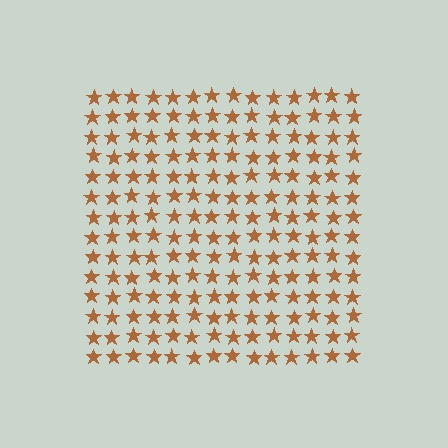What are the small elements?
The small elements are stars.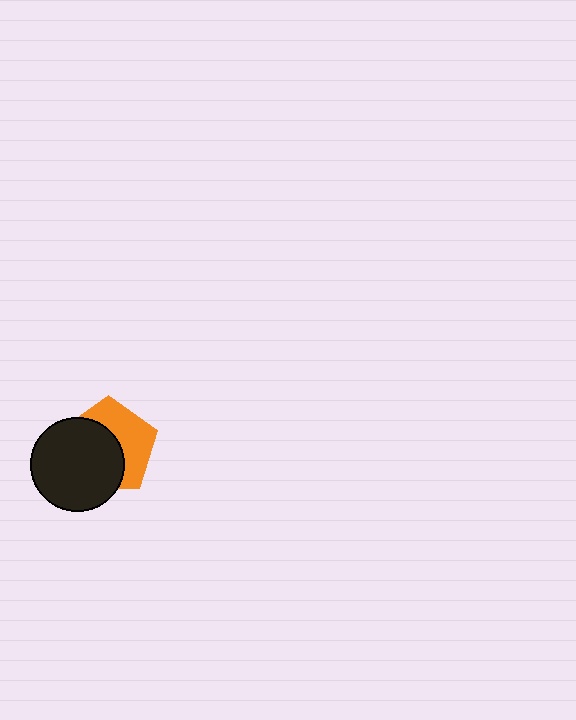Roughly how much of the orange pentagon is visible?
About half of it is visible (roughly 45%).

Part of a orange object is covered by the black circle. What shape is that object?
It is a pentagon.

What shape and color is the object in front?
The object in front is a black circle.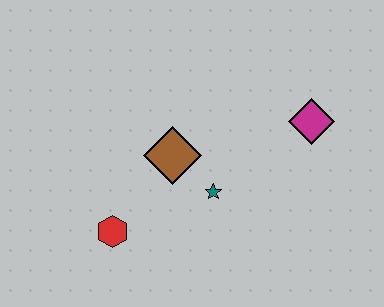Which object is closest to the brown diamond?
The teal star is closest to the brown diamond.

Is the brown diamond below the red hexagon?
No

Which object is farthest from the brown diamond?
The magenta diamond is farthest from the brown diamond.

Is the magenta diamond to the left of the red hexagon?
No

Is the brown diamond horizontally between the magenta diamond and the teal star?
No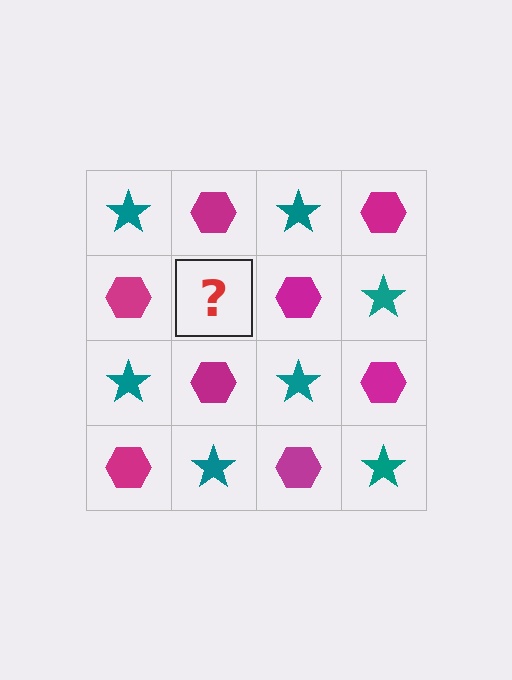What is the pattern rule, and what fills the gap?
The rule is that it alternates teal star and magenta hexagon in a checkerboard pattern. The gap should be filled with a teal star.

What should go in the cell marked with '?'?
The missing cell should contain a teal star.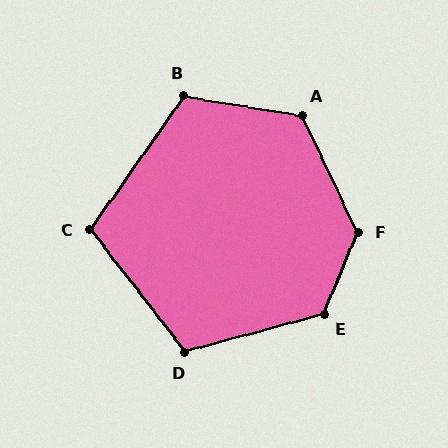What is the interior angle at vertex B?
Approximately 116 degrees (obtuse).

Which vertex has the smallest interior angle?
C, at approximately 107 degrees.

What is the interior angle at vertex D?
Approximately 112 degrees (obtuse).